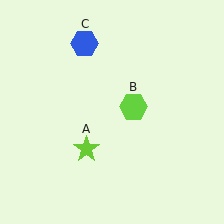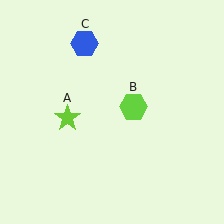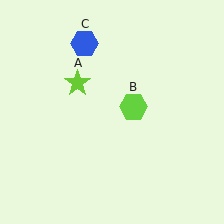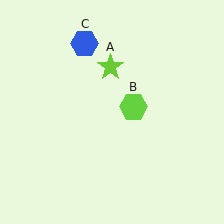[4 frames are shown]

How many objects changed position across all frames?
1 object changed position: lime star (object A).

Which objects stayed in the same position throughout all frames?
Lime hexagon (object B) and blue hexagon (object C) remained stationary.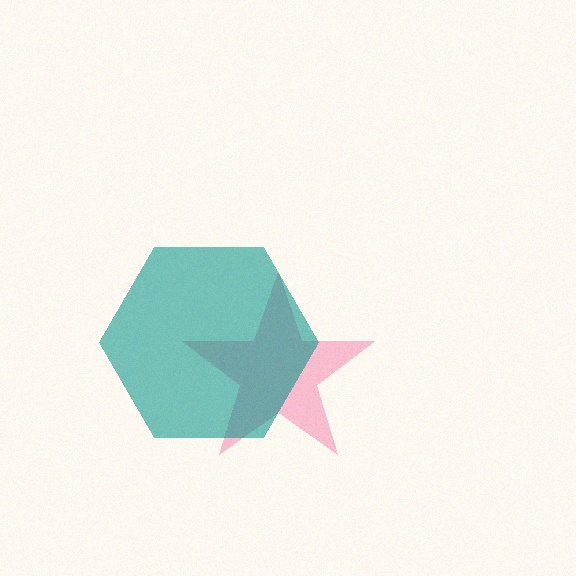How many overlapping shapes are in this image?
There are 2 overlapping shapes in the image.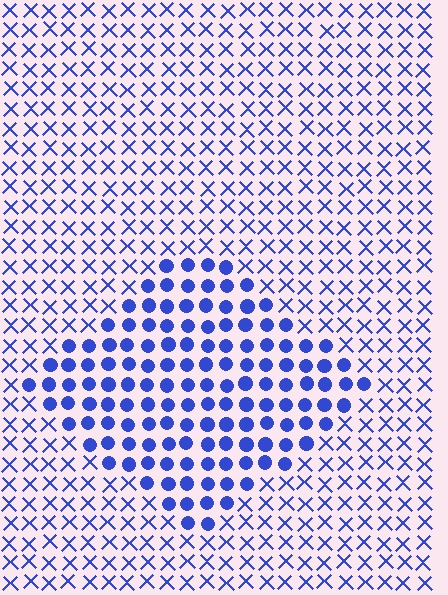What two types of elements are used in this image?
The image uses circles inside the diamond region and X marks outside it.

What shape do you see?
I see a diamond.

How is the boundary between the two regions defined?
The boundary is defined by a change in element shape: circles inside vs. X marks outside. All elements share the same color and spacing.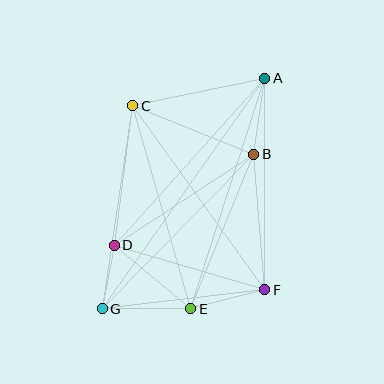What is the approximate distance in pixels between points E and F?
The distance between E and F is approximately 77 pixels.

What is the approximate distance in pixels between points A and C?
The distance between A and C is approximately 135 pixels.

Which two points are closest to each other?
Points D and G are closest to each other.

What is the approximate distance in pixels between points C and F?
The distance between C and F is approximately 226 pixels.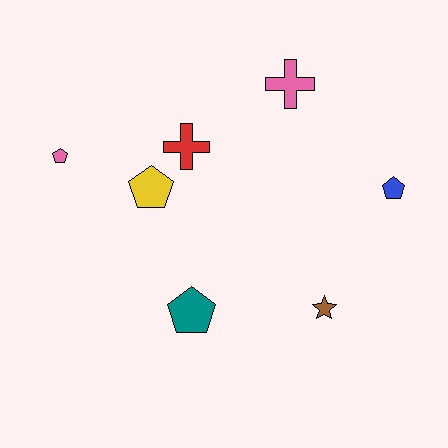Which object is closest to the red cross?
The yellow pentagon is closest to the red cross.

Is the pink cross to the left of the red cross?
No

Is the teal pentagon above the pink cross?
No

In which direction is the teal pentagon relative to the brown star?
The teal pentagon is to the left of the brown star.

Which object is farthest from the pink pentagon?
The blue pentagon is farthest from the pink pentagon.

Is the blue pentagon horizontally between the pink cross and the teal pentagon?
No